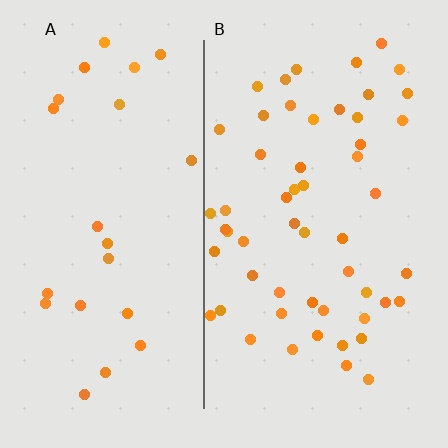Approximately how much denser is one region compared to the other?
Approximately 2.3× — region B over region A.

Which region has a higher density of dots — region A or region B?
B (the right).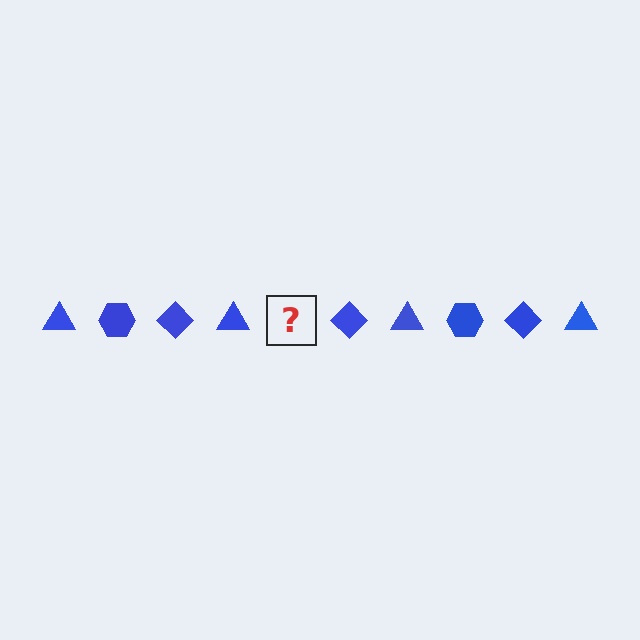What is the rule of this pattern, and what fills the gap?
The rule is that the pattern cycles through triangle, hexagon, diamond shapes in blue. The gap should be filled with a blue hexagon.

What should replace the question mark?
The question mark should be replaced with a blue hexagon.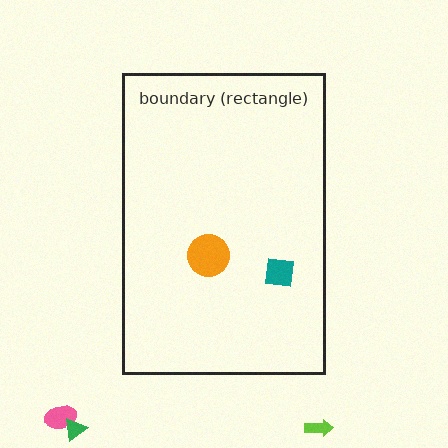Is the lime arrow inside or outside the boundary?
Outside.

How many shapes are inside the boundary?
2 inside, 3 outside.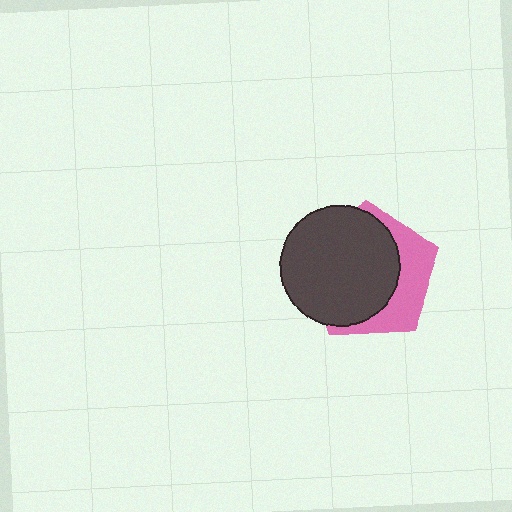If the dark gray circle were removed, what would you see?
You would see the complete pink pentagon.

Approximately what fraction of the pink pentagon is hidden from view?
Roughly 64% of the pink pentagon is hidden behind the dark gray circle.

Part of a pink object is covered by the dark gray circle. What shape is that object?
It is a pentagon.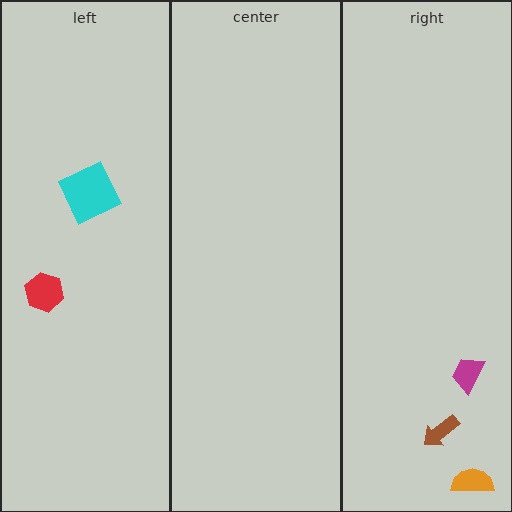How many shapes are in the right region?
3.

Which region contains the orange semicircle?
The right region.